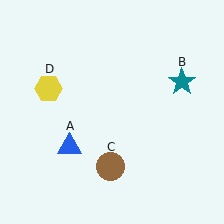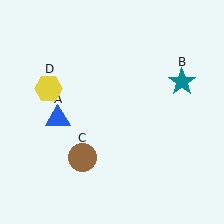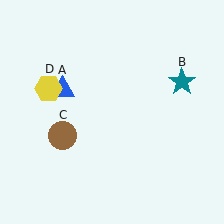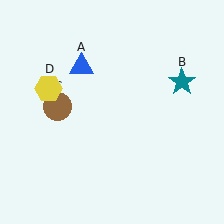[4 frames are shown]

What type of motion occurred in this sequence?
The blue triangle (object A), brown circle (object C) rotated clockwise around the center of the scene.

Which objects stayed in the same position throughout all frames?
Teal star (object B) and yellow hexagon (object D) remained stationary.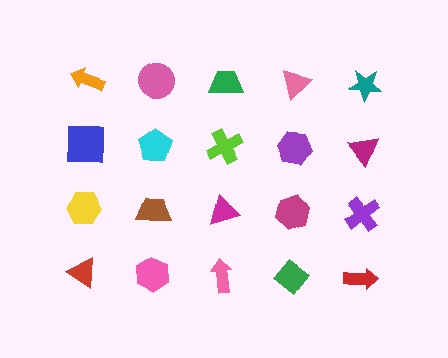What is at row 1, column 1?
An orange arrow.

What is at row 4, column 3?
A pink arrow.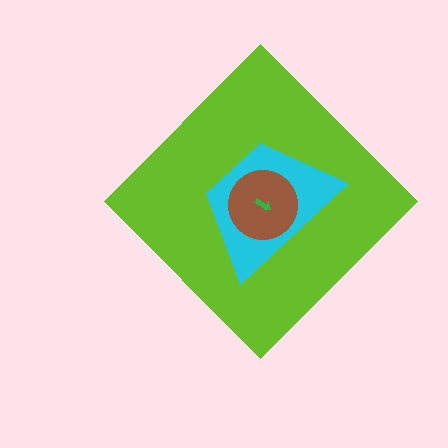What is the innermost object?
The green arrow.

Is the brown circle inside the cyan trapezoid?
Yes.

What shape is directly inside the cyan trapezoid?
The brown circle.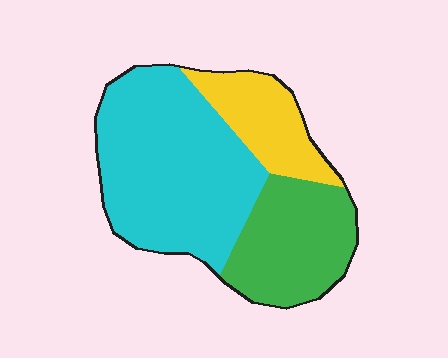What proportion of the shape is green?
Green covers around 30% of the shape.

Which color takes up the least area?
Yellow, at roughly 20%.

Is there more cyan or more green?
Cyan.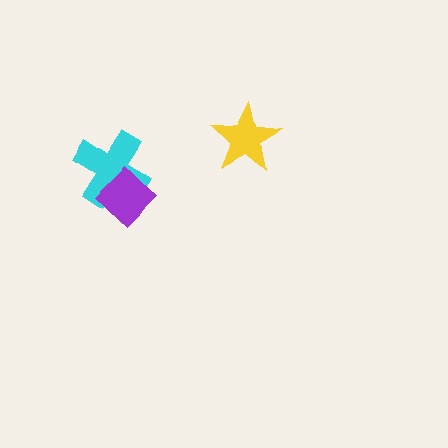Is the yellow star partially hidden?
No, no other shape covers it.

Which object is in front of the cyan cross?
The purple diamond is in front of the cyan cross.